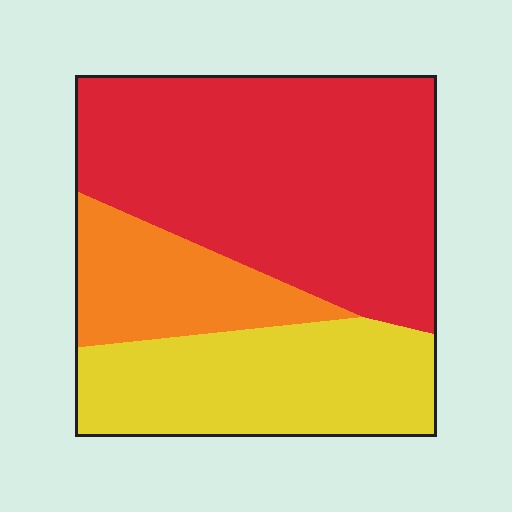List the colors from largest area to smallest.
From largest to smallest: red, yellow, orange.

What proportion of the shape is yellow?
Yellow covers 29% of the shape.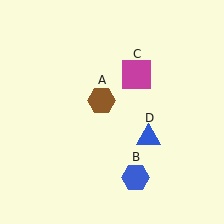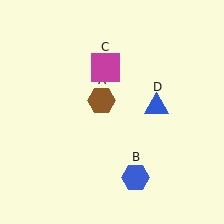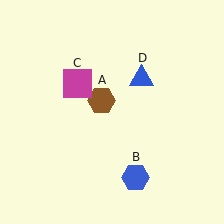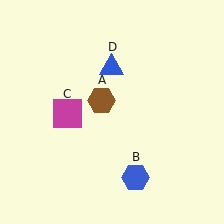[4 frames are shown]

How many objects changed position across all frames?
2 objects changed position: magenta square (object C), blue triangle (object D).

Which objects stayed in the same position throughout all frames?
Brown hexagon (object A) and blue hexagon (object B) remained stationary.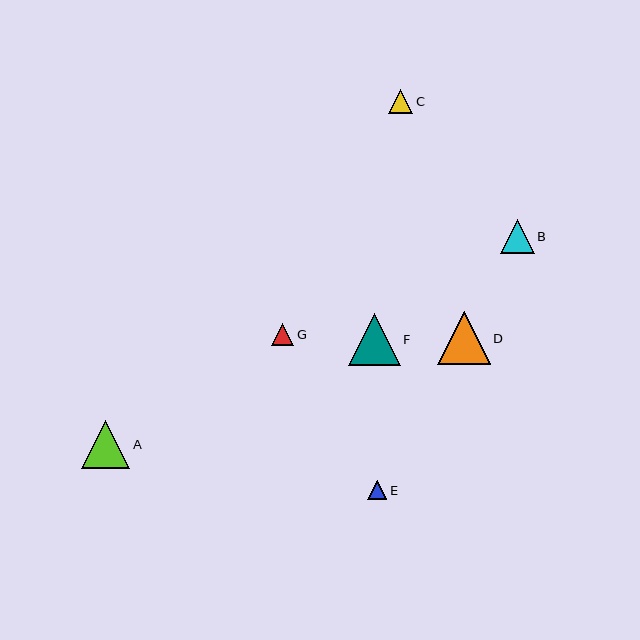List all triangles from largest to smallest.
From largest to smallest: D, F, A, B, C, G, E.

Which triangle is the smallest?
Triangle E is the smallest with a size of approximately 19 pixels.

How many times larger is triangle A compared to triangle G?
Triangle A is approximately 2.1 times the size of triangle G.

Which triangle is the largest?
Triangle D is the largest with a size of approximately 53 pixels.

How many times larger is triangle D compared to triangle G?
Triangle D is approximately 2.3 times the size of triangle G.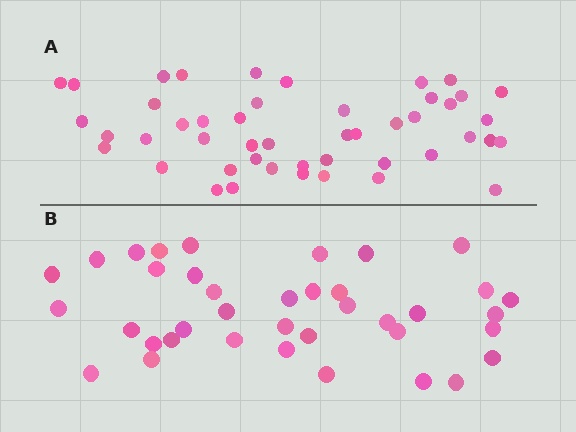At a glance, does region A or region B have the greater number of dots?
Region A (the top region) has more dots.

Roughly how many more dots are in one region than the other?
Region A has roughly 8 or so more dots than region B.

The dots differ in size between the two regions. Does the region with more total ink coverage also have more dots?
No. Region B has more total ink coverage because its dots are larger, but region A actually contains more individual dots. Total area can be misleading — the number of items is what matters here.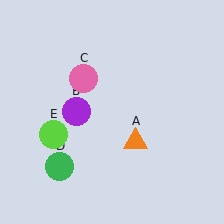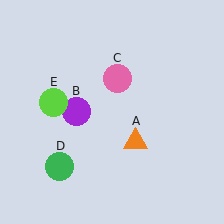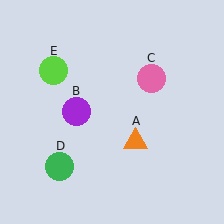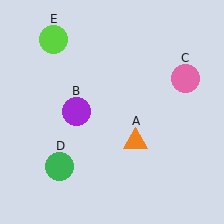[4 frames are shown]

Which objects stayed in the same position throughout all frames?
Orange triangle (object A) and purple circle (object B) and green circle (object D) remained stationary.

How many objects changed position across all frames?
2 objects changed position: pink circle (object C), lime circle (object E).